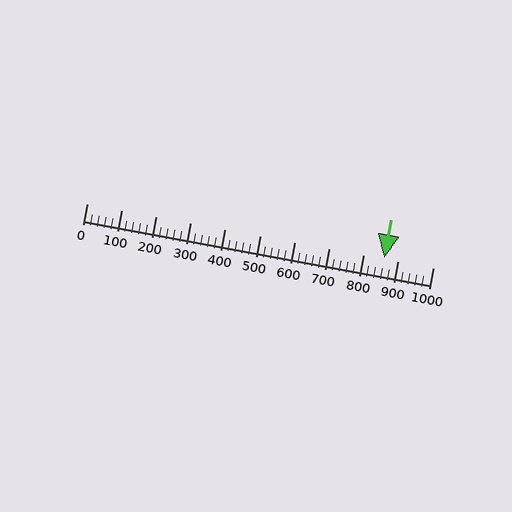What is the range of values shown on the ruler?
The ruler shows values from 0 to 1000.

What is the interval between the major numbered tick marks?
The major tick marks are spaced 100 units apart.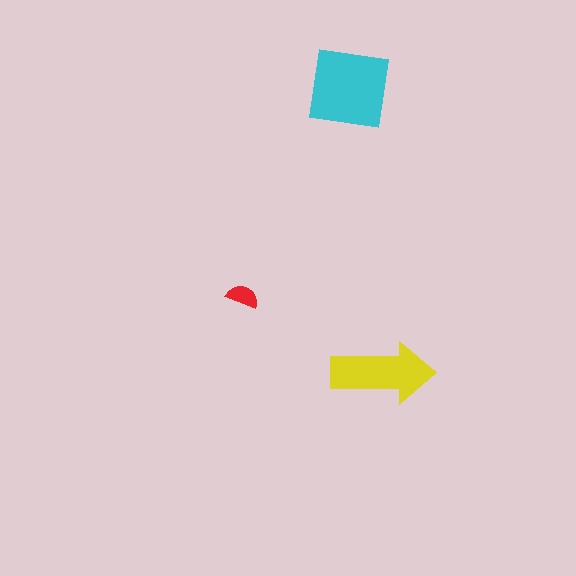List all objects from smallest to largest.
The red semicircle, the yellow arrow, the cyan square.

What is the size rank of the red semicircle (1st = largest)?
3rd.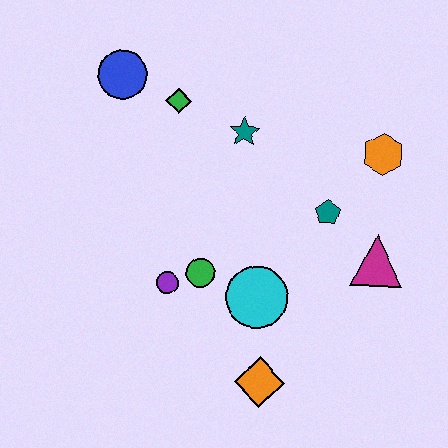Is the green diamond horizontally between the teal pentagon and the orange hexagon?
No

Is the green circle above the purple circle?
Yes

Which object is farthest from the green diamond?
The orange diamond is farthest from the green diamond.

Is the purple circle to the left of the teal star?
Yes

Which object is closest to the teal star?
The green diamond is closest to the teal star.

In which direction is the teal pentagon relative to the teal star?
The teal pentagon is to the right of the teal star.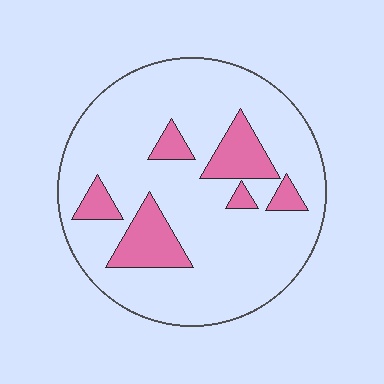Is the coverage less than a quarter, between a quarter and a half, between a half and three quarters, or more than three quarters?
Less than a quarter.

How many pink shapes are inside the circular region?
6.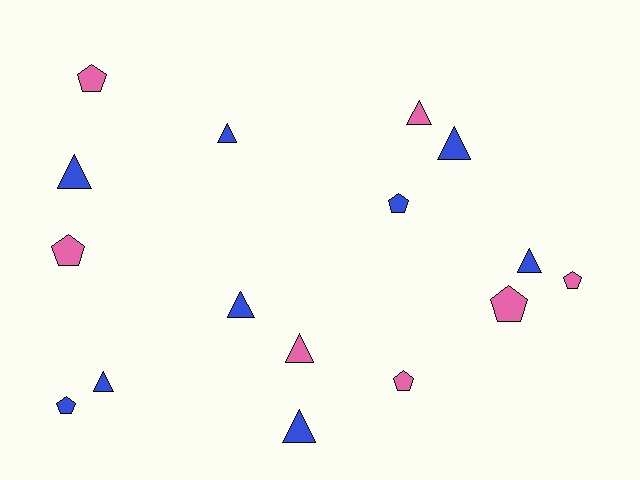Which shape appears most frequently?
Triangle, with 9 objects.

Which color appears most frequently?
Blue, with 9 objects.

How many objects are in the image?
There are 16 objects.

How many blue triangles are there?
There are 7 blue triangles.